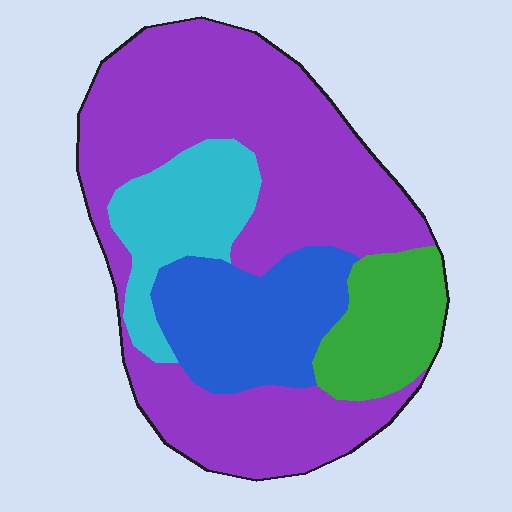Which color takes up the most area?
Purple, at roughly 55%.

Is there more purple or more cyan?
Purple.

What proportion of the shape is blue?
Blue covers around 20% of the shape.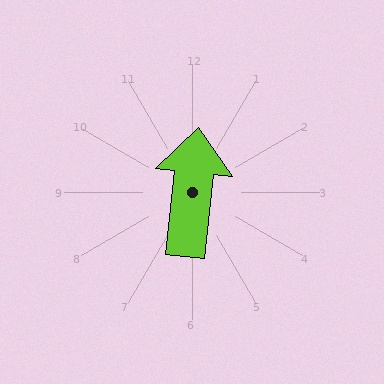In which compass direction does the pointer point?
North.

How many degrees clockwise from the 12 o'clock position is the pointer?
Approximately 6 degrees.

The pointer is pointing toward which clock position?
Roughly 12 o'clock.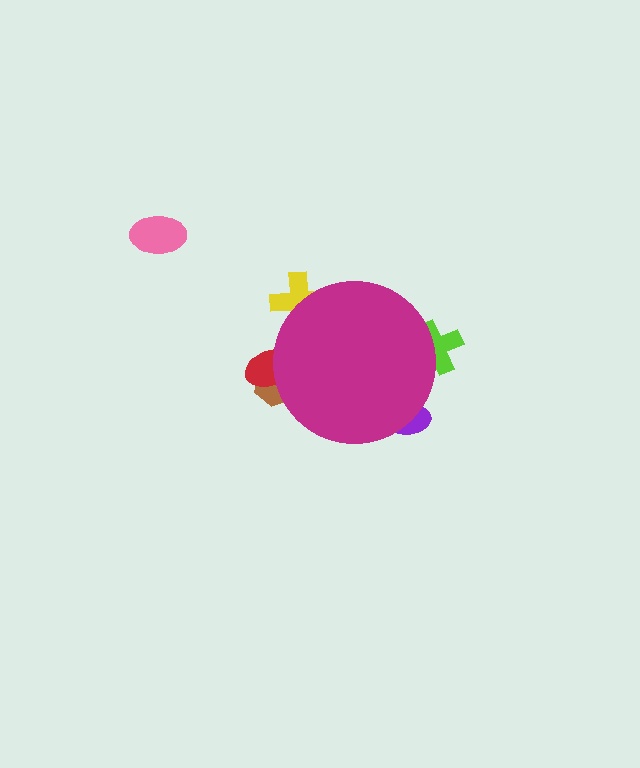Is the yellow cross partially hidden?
Yes, the yellow cross is partially hidden behind the magenta circle.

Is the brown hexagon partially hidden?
Yes, the brown hexagon is partially hidden behind the magenta circle.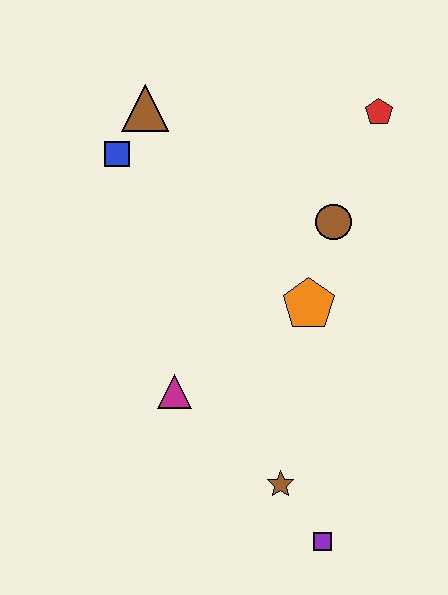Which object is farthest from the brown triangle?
The purple square is farthest from the brown triangle.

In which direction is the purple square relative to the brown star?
The purple square is below the brown star.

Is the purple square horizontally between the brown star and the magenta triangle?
No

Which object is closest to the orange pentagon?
The brown circle is closest to the orange pentagon.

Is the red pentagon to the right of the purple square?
Yes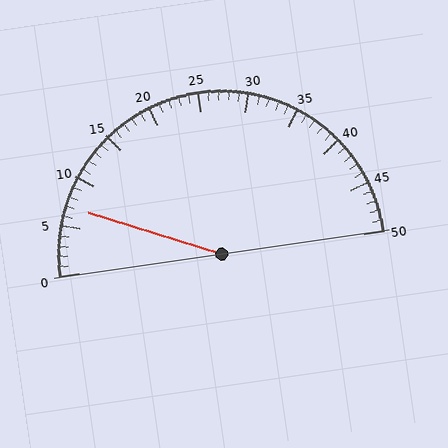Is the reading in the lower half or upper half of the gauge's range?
The reading is in the lower half of the range (0 to 50).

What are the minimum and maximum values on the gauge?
The gauge ranges from 0 to 50.